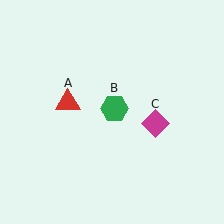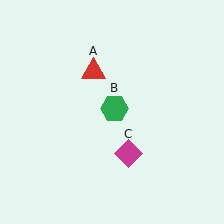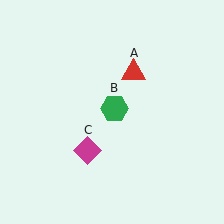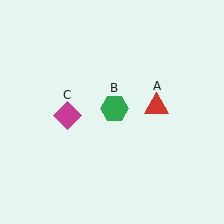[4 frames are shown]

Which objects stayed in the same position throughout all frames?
Green hexagon (object B) remained stationary.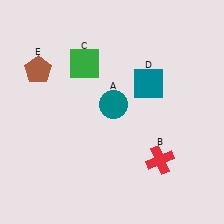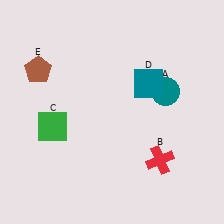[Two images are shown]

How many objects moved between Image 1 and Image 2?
2 objects moved between the two images.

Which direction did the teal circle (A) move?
The teal circle (A) moved right.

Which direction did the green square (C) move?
The green square (C) moved down.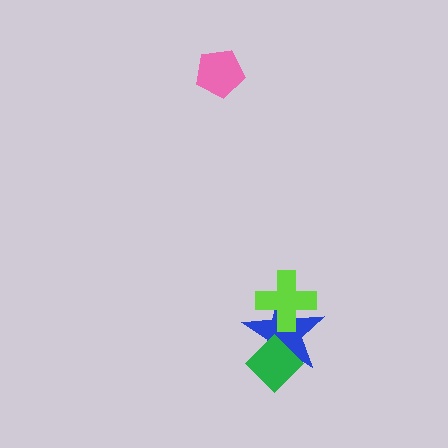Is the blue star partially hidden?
Yes, it is partially covered by another shape.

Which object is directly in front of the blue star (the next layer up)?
The lime cross is directly in front of the blue star.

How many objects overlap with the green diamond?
1 object overlaps with the green diamond.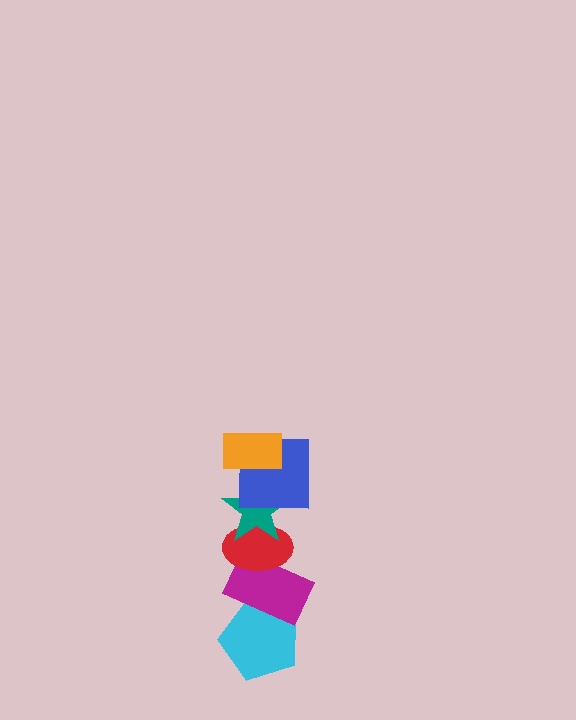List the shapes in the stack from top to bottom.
From top to bottom: the orange rectangle, the blue square, the teal star, the red ellipse, the magenta rectangle, the cyan pentagon.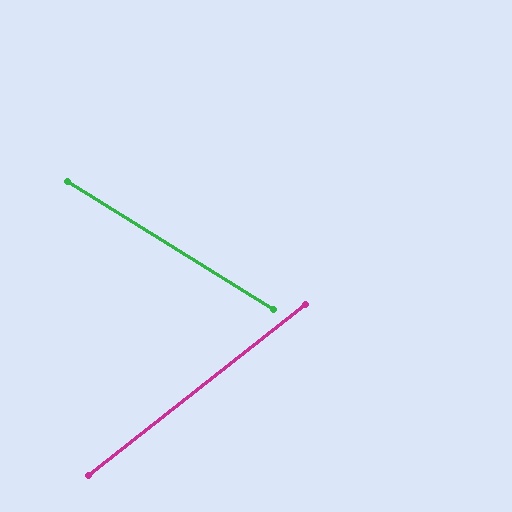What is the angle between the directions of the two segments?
Approximately 70 degrees.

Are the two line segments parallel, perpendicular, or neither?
Neither parallel nor perpendicular — they differ by about 70°.